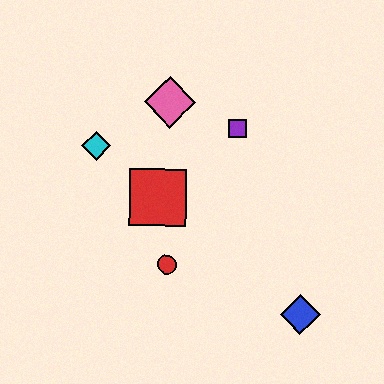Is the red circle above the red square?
No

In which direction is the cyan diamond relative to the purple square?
The cyan diamond is to the left of the purple square.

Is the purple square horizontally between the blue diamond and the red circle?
Yes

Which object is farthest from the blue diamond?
The cyan diamond is farthest from the blue diamond.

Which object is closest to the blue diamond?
The red circle is closest to the blue diamond.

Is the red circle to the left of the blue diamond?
Yes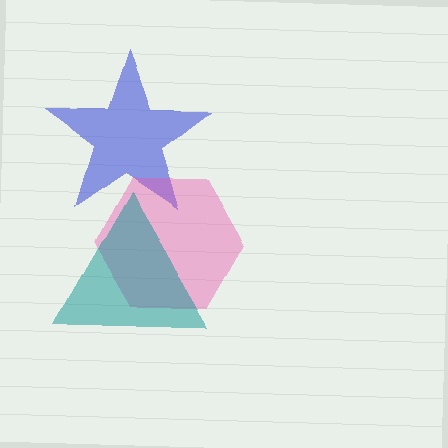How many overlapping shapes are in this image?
There are 3 overlapping shapes in the image.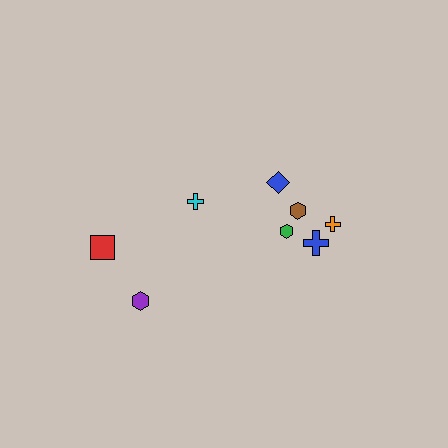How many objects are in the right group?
There are 5 objects.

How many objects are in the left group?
There are 3 objects.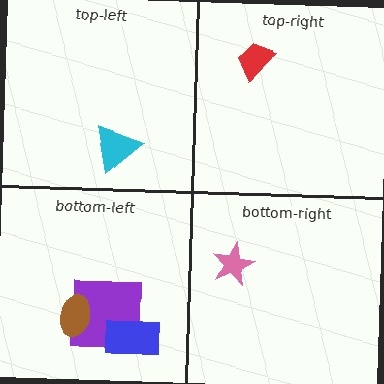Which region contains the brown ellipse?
The bottom-left region.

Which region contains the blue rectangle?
The bottom-left region.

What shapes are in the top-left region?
The cyan triangle.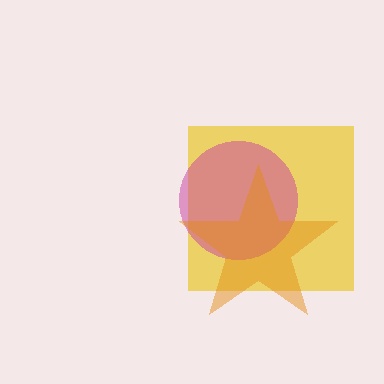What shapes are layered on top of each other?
The layered shapes are: a yellow square, a magenta circle, an orange star.